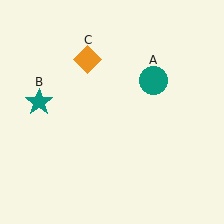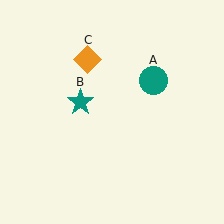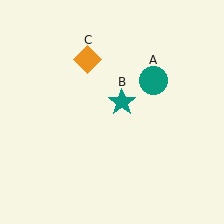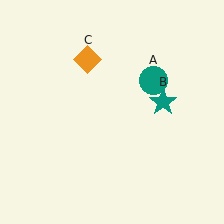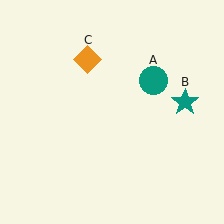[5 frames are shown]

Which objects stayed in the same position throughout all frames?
Teal circle (object A) and orange diamond (object C) remained stationary.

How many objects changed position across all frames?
1 object changed position: teal star (object B).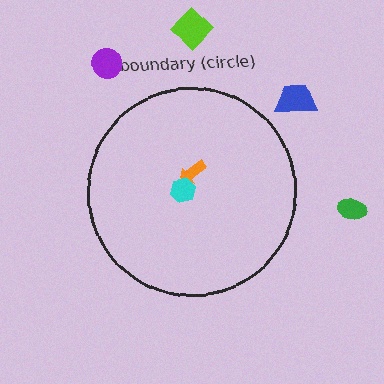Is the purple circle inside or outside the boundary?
Outside.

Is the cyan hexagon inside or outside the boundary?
Inside.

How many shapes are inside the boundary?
2 inside, 4 outside.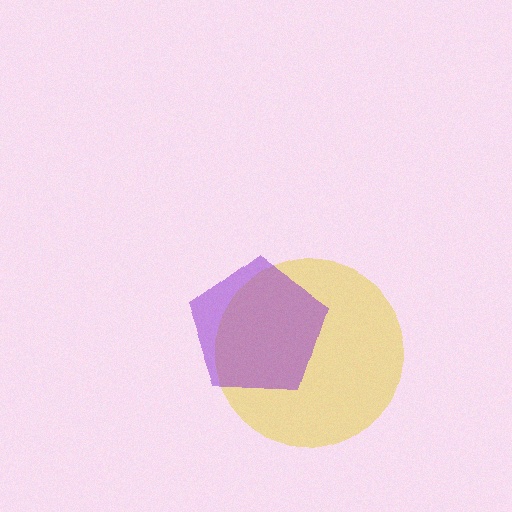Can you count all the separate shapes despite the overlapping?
Yes, there are 2 separate shapes.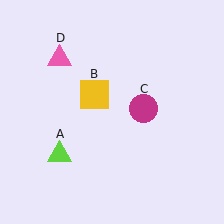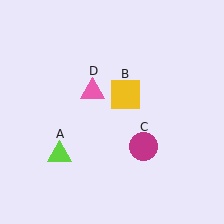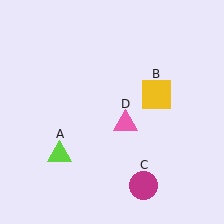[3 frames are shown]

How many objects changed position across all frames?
3 objects changed position: yellow square (object B), magenta circle (object C), pink triangle (object D).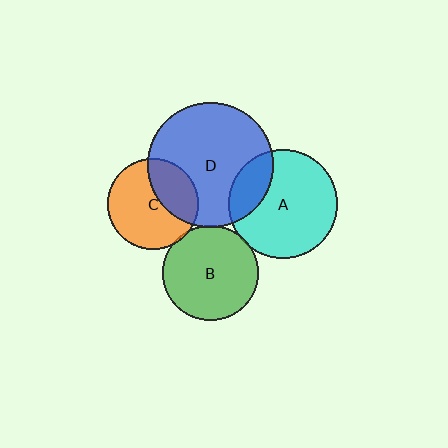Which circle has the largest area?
Circle D (blue).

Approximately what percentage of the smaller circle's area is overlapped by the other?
Approximately 5%.